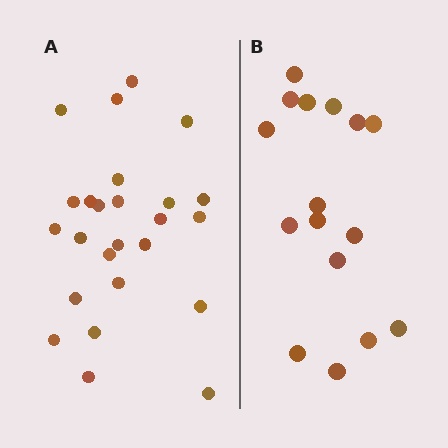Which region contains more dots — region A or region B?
Region A (the left region) has more dots.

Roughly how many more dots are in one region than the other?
Region A has roughly 8 or so more dots than region B.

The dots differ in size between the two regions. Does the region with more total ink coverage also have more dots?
No. Region B has more total ink coverage because its dots are larger, but region A actually contains more individual dots. Total area can be misleading — the number of items is what matters here.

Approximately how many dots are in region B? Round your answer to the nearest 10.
About 20 dots. (The exact count is 16, which rounds to 20.)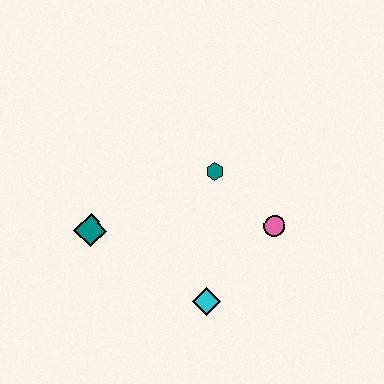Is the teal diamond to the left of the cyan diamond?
Yes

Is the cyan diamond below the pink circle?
Yes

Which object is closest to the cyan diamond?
The pink circle is closest to the cyan diamond.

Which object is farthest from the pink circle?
The teal diamond is farthest from the pink circle.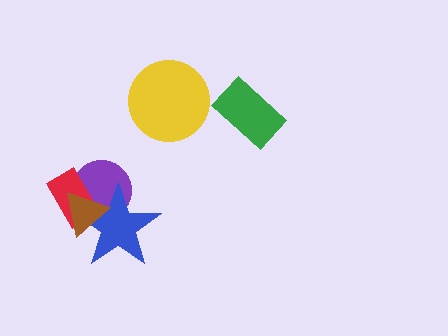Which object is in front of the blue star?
The brown triangle is in front of the blue star.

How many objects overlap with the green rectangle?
0 objects overlap with the green rectangle.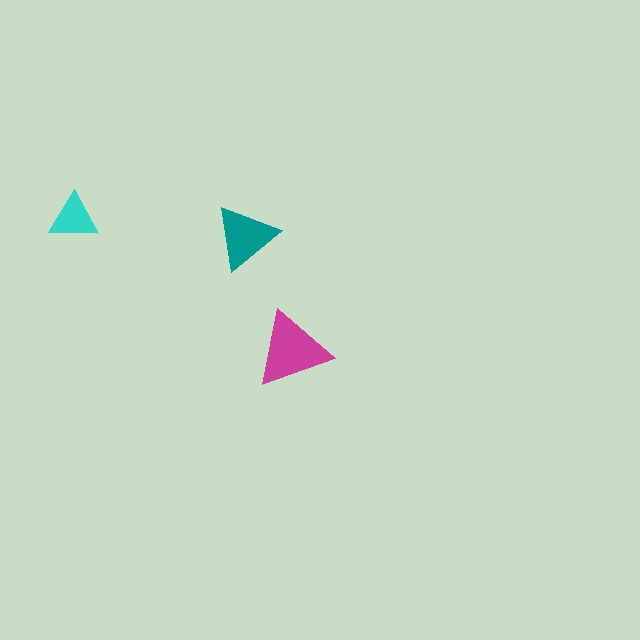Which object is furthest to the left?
The cyan triangle is leftmost.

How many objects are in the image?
There are 3 objects in the image.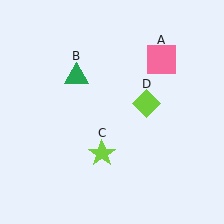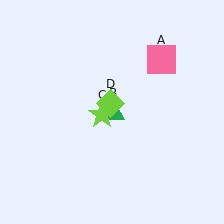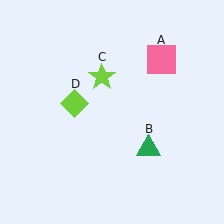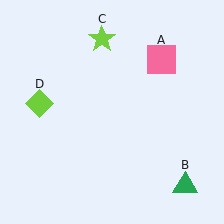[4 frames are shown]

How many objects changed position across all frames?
3 objects changed position: green triangle (object B), lime star (object C), lime diamond (object D).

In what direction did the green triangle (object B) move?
The green triangle (object B) moved down and to the right.